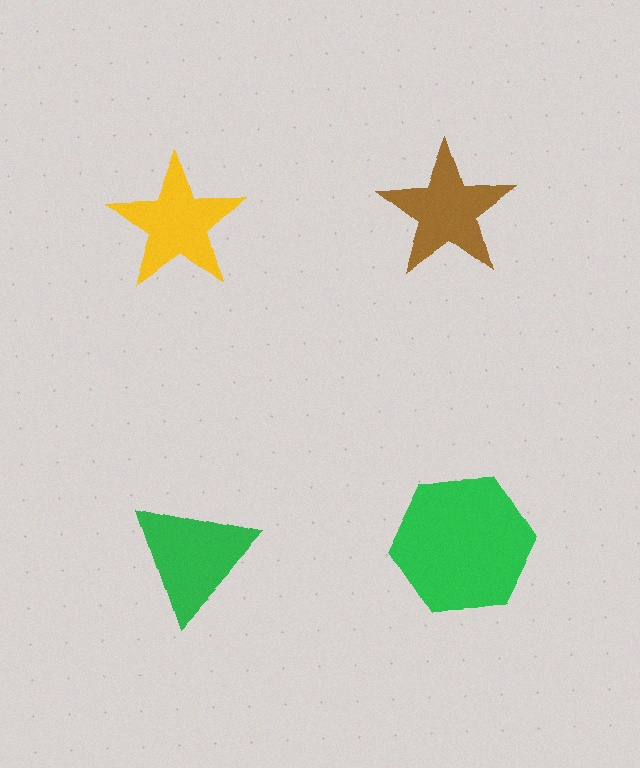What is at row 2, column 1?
A green triangle.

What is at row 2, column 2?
A green hexagon.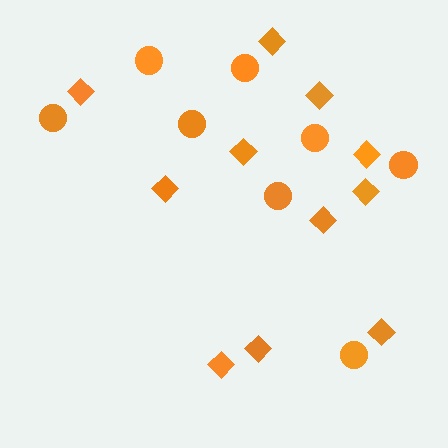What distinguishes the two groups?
There are 2 groups: one group of circles (8) and one group of diamonds (11).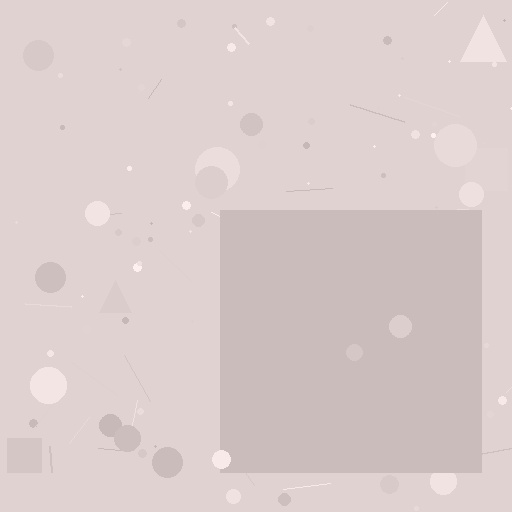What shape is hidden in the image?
A square is hidden in the image.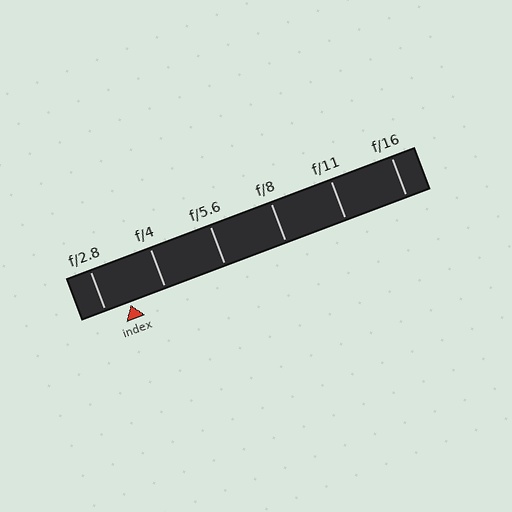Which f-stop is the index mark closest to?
The index mark is closest to f/2.8.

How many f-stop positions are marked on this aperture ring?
There are 6 f-stop positions marked.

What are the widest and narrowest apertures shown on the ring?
The widest aperture shown is f/2.8 and the narrowest is f/16.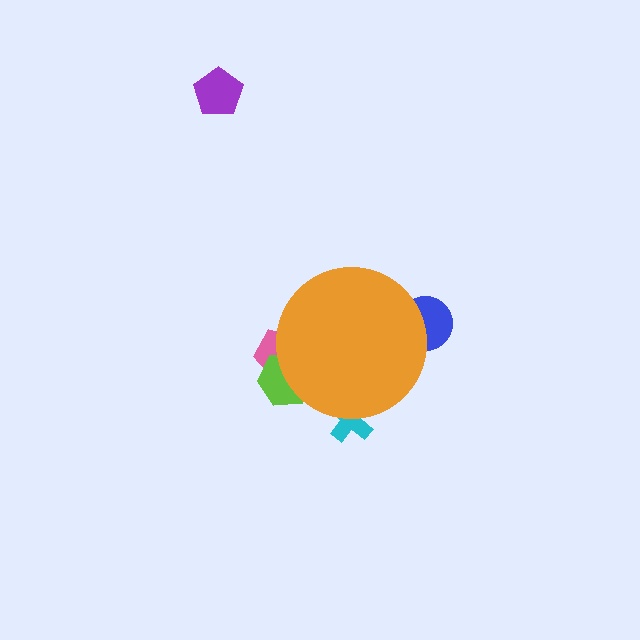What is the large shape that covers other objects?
An orange circle.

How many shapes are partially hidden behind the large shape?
4 shapes are partially hidden.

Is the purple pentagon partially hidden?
No, the purple pentagon is fully visible.